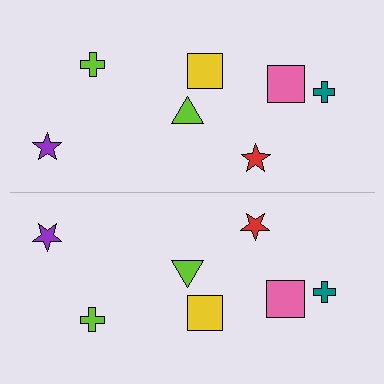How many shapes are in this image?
There are 14 shapes in this image.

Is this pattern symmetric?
Yes, this pattern has bilateral (reflection) symmetry.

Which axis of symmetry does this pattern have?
The pattern has a horizontal axis of symmetry running through the center of the image.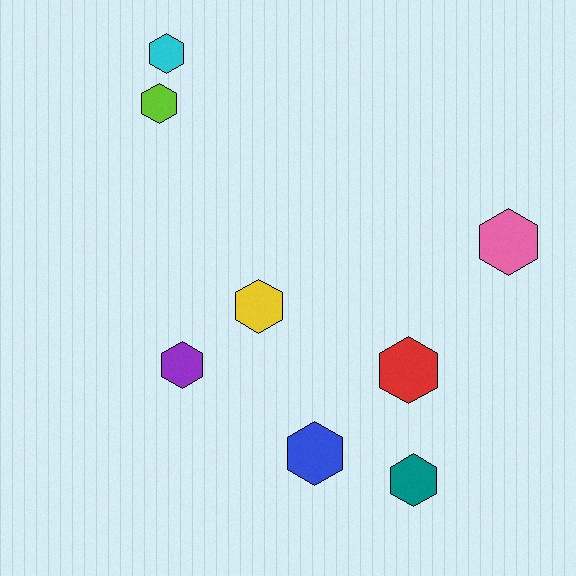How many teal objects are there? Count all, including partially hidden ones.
There is 1 teal object.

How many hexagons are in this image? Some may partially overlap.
There are 8 hexagons.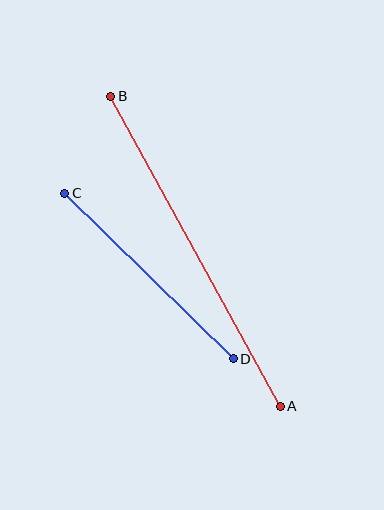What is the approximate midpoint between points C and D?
The midpoint is at approximately (149, 276) pixels.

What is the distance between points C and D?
The distance is approximately 236 pixels.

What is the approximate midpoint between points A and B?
The midpoint is at approximately (196, 251) pixels.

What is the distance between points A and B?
The distance is approximately 354 pixels.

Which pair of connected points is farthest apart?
Points A and B are farthest apart.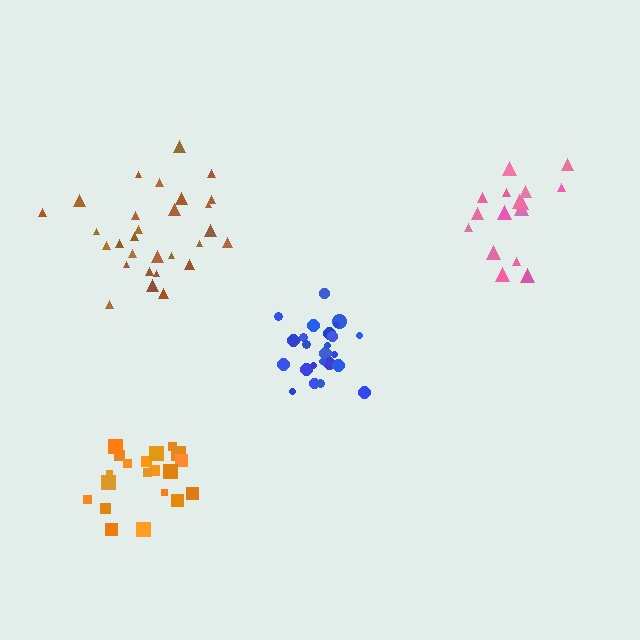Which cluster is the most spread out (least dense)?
Pink.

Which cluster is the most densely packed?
Blue.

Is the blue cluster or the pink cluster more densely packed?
Blue.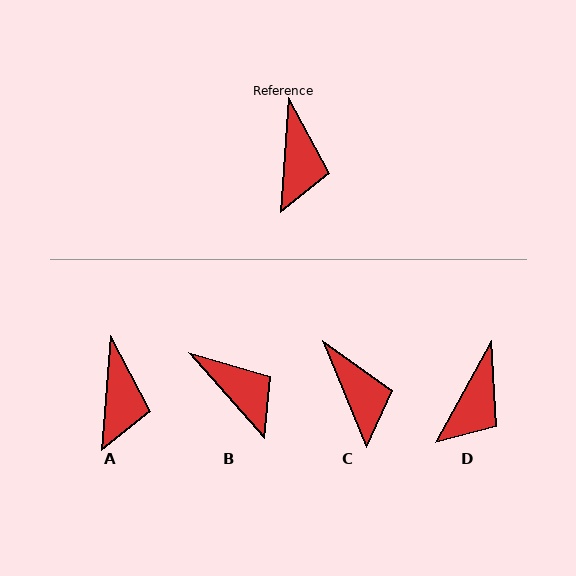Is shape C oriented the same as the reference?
No, it is off by about 26 degrees.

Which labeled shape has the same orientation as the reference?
A.